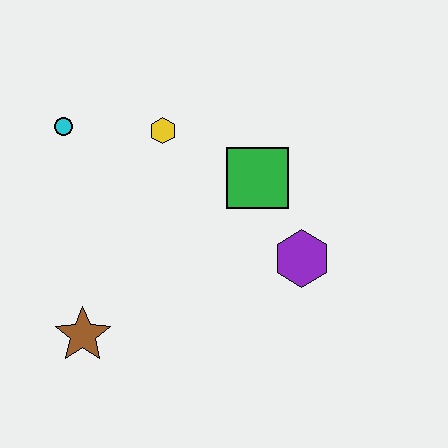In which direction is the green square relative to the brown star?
The green square is to the right of the brown star.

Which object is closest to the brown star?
The cyan circle is closest to the brown star.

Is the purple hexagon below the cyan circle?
Yes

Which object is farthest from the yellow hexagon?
The brown star is farthest from the yellow hexagon.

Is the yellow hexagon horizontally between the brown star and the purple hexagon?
Yes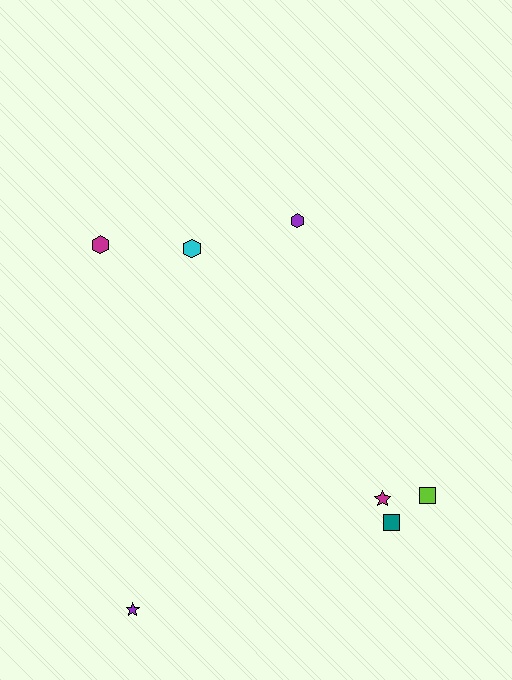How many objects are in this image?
There are 7 objects.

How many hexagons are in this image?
There are 3 hexagons.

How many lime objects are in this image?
There is 1 lime object.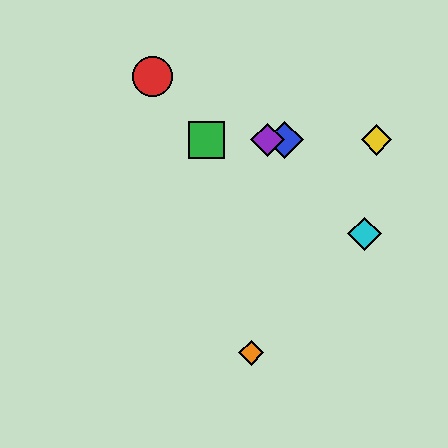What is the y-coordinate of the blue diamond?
The blue diamond is at y≈140.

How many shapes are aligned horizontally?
4 shapes (the blue diamond, the green square, the yellow diamond, the purple diamond) are aligned horizontally.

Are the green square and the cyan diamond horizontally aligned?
No, the green square is at y≈140 and the cyan diamond is at y≈234.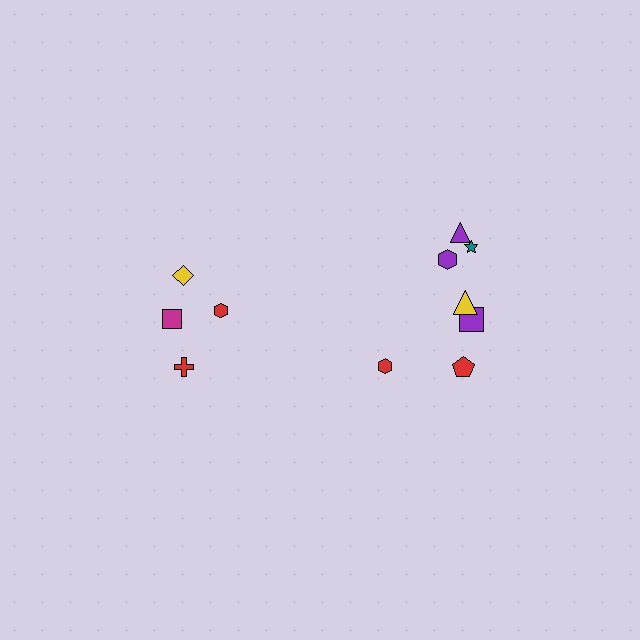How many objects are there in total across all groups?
There are 11 objects.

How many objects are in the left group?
There are 4 objects.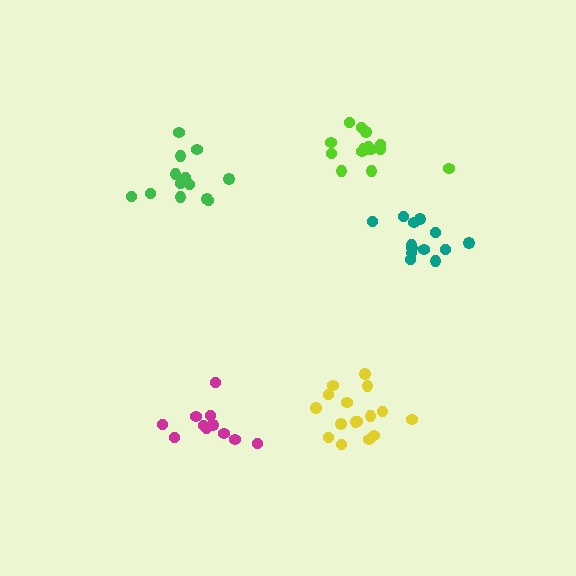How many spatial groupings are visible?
There are 5 spatial groupings.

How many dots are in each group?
Group 1: 13 dots, Group 2: 15 dots, Group 3: 16 dots, Group 4: 13 dots, Group 5: 11 dots (68 total).